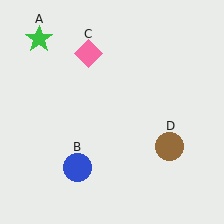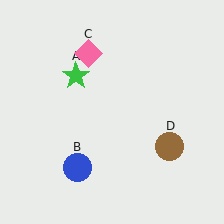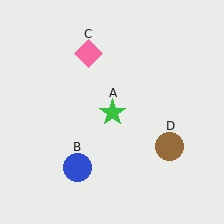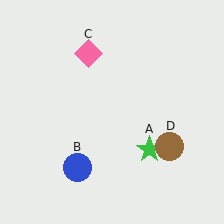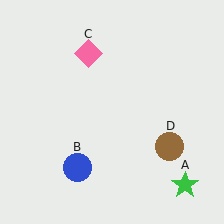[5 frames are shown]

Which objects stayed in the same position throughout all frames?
Blue circle (object B) and pink diamond (object C) and brown circle (object D) remained stationary.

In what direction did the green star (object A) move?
The green star (object A) moved down and to the right.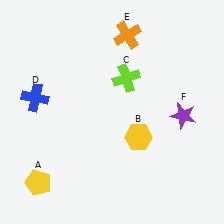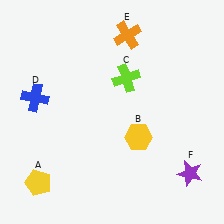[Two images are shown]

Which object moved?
The purple star (F) moved down.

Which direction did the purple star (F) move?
The purple star (F) moved down.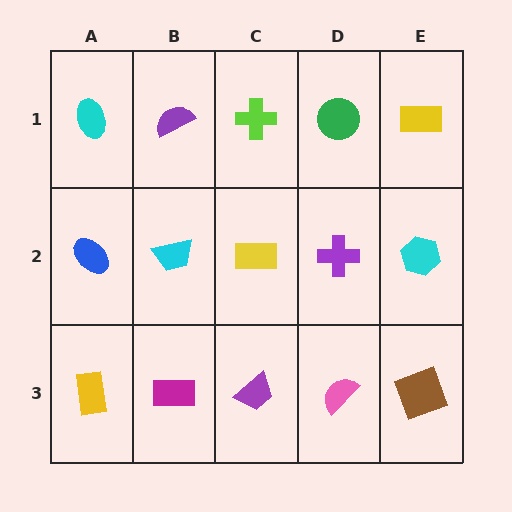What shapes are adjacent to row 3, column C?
A yellow rectangle (row 2, column C), a magenta rectangle (row 3, column B), a pink semicircle (row 3, column D).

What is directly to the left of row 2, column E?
A purple cross.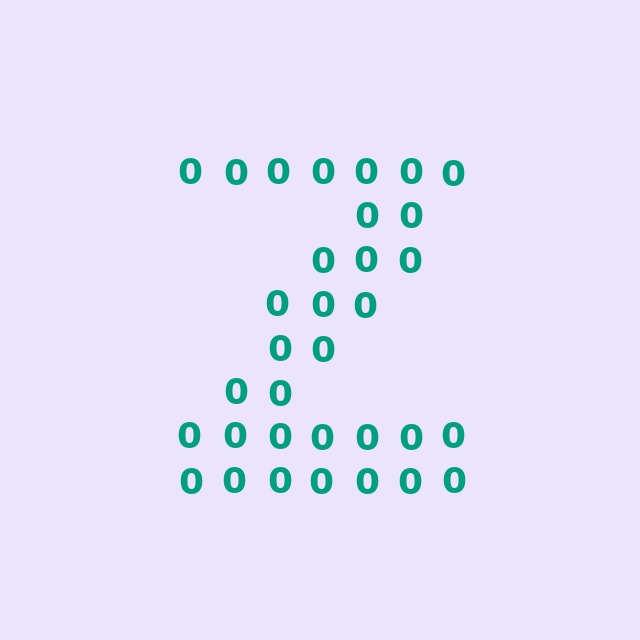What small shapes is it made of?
It is made of small digit 0's.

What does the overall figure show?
The overall figure shows the letter Z.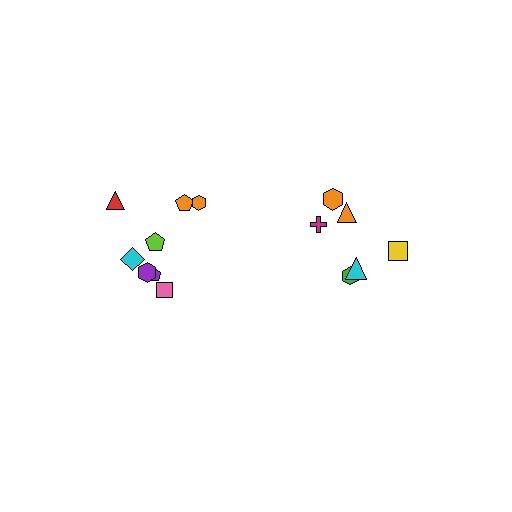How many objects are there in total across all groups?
There are 14 objects.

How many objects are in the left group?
There are 8 objects.